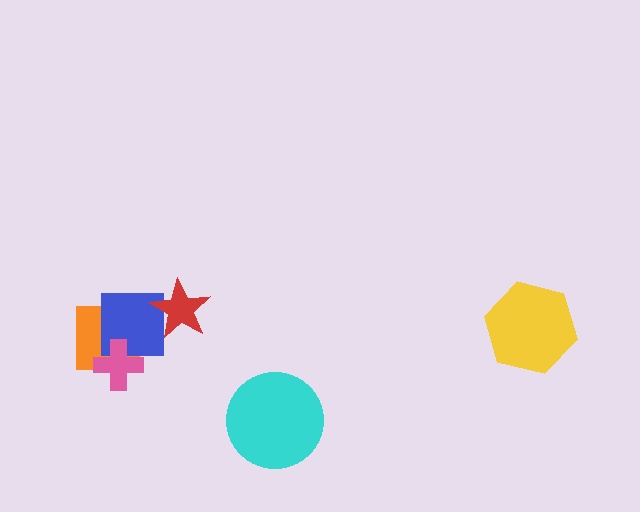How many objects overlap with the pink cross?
2 objects overlap with the pink cross.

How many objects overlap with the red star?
1 object overlaps with the red star.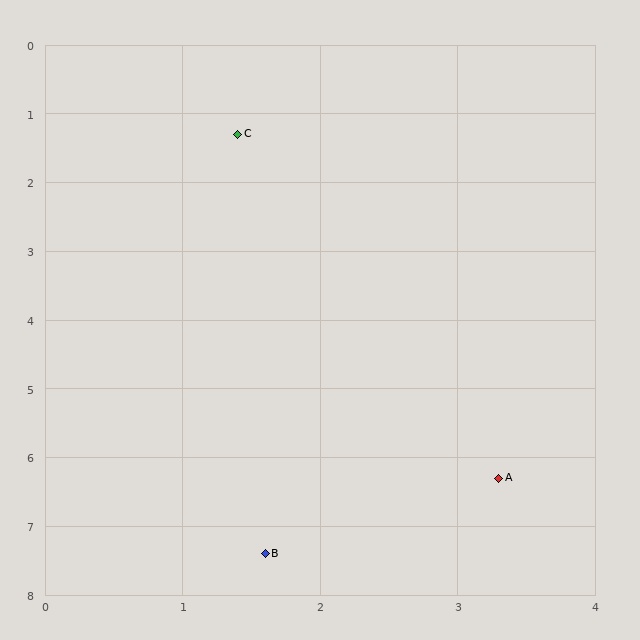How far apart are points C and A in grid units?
Points C and A are about 5.3 grid units apart.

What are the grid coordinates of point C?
Point C is at approximately (1.4, 1.3).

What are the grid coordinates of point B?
Point B is at approximately (1.6, 7.4).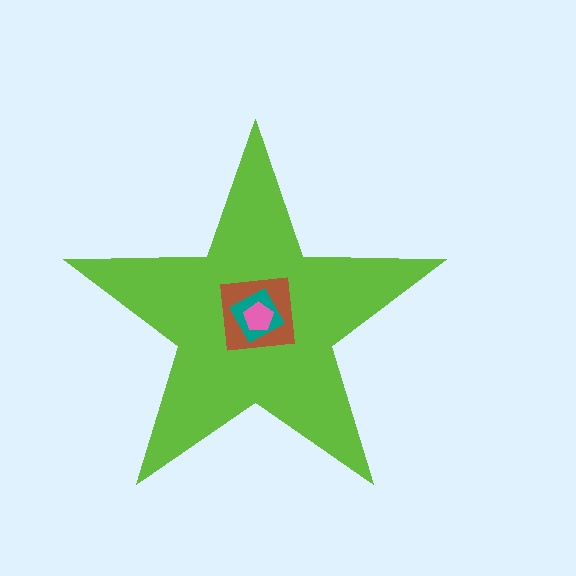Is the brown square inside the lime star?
Yes.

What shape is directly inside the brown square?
The teal square.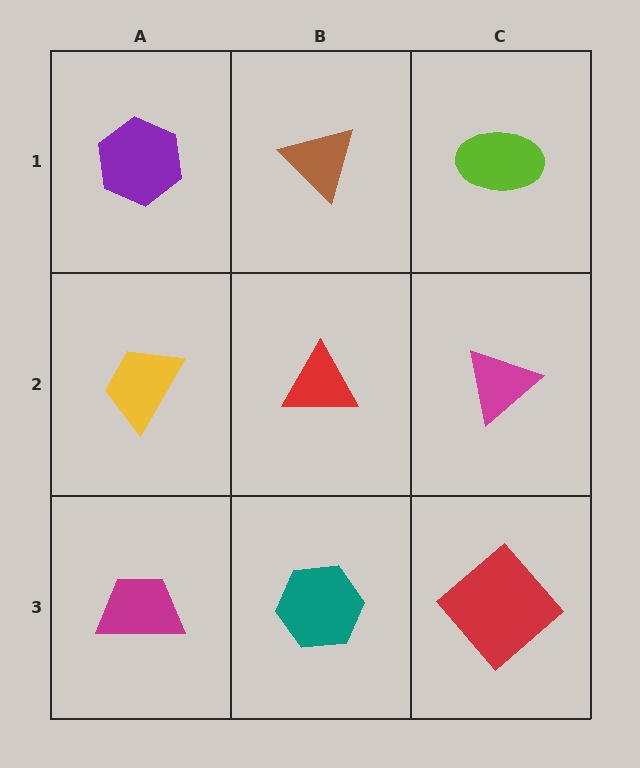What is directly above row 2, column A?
A purple hexagon.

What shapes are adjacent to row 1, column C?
A magenta triangle (row 2, column C), a brown triangle (row 1, column B).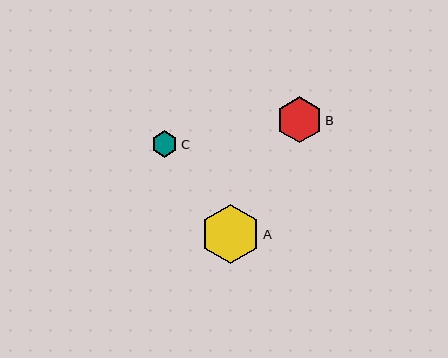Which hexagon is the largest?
Hexagon A is the largest with a size of approximately 60 pixels.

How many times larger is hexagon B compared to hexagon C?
Hexagon B is approximately 1.7 times the size of hexagon C.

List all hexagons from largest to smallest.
From largest to smallest: A, B, C.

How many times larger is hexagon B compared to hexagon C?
Hexagon B is approximately 1.7 times the size of hexagon C.